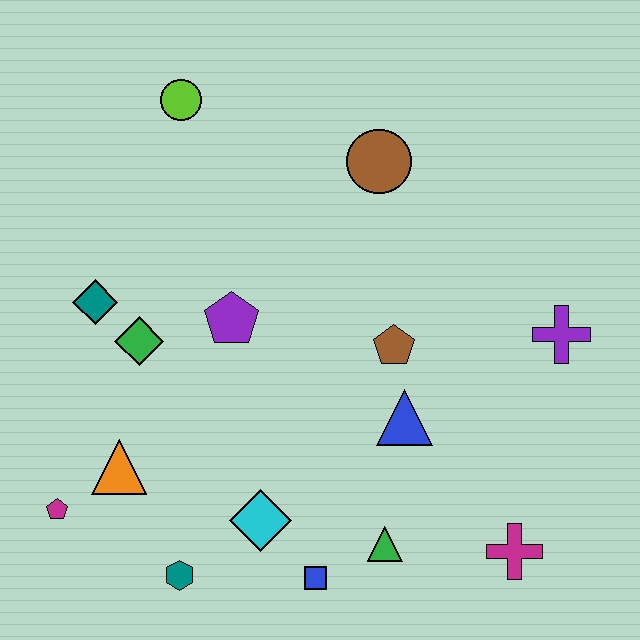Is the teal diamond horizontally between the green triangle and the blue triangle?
No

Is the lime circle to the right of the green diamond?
Yes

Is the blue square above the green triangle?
No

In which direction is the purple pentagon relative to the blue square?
The purple pentagon is above the blue square.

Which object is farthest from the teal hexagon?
The lime circle is farthest from the teal hexagon.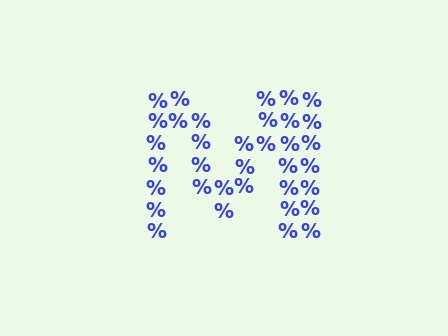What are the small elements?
The small elements are percent signs.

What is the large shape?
The large shape is the letter M.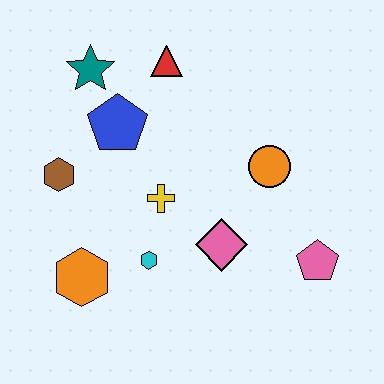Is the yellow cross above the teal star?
No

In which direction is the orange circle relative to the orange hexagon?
The orange circle is to the right of the orange hexagon.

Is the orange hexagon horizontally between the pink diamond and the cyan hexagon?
No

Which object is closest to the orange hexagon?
The cyan hexagon is closest to the orange hexagon.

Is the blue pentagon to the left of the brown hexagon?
No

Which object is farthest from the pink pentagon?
The teal star is farthest from the pink pentagon.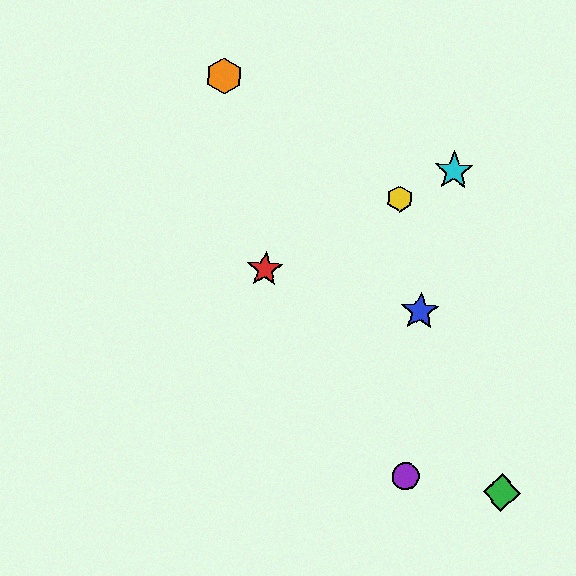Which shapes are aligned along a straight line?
The red star, the yellow hexagon, the cyan star are aligned along a straight line.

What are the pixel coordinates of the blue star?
The blue star is at (420, 311).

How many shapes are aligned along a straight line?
3 shapes (the red star, the yellow hexagon, the cyan star) are aligned along a straight line.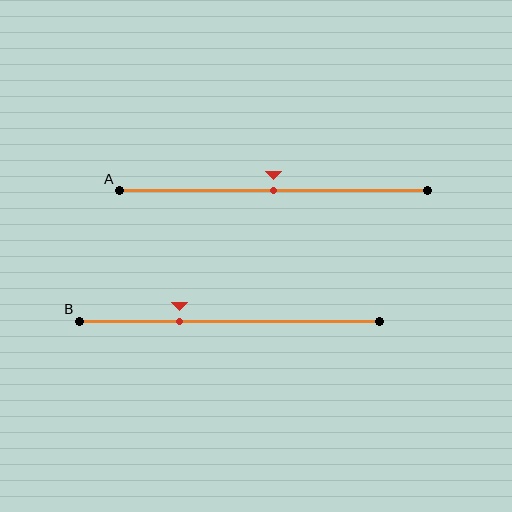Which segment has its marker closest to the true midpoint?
Segment A has its marker closest to the true midpoint.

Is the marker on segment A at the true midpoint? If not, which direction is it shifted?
Yes, the marker on segment A is at the true midpoint.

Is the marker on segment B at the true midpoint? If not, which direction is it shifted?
No, the marker on segment B is shifted to the left by about 17% of the segment length.